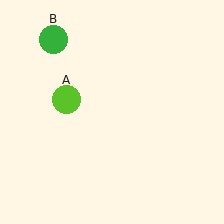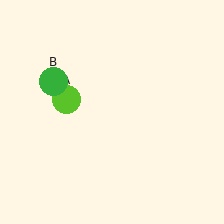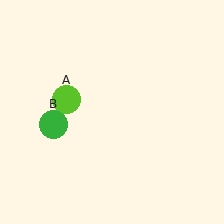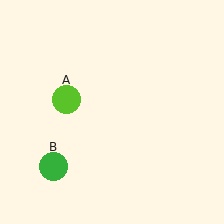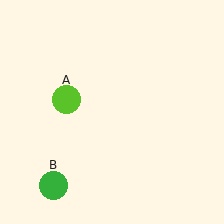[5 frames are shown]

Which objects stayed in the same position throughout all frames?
Lime circle (object A) remained stationary.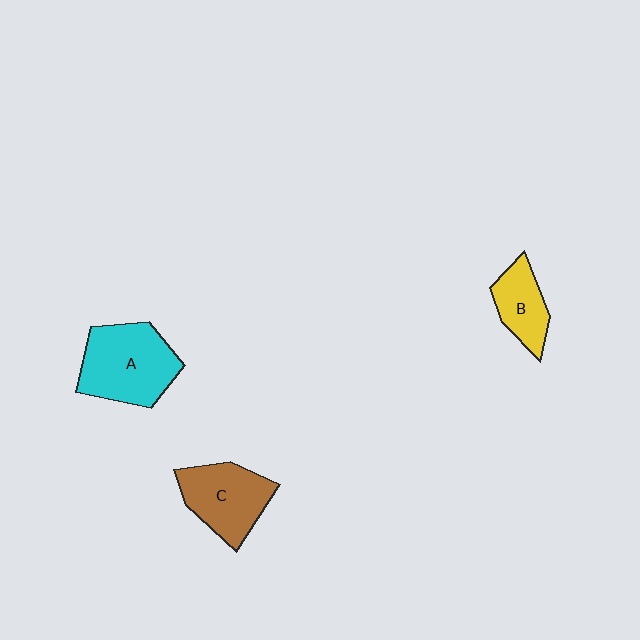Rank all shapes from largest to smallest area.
From largest to smallest: A (cyan), C (brown), B (yellow).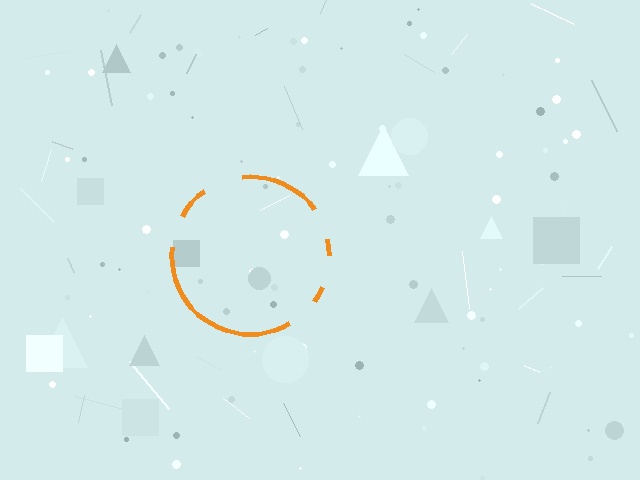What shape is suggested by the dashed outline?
The dashed outline suggests a circle.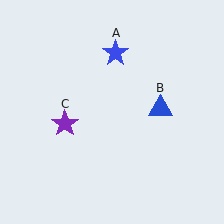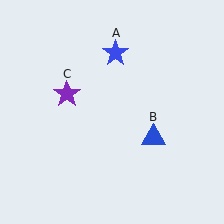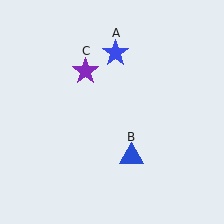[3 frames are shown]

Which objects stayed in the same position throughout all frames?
Blue star (object A) remained stationary.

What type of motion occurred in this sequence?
The blue triangle (object B), purple star (object C) rotated clockwise around the center of the scene.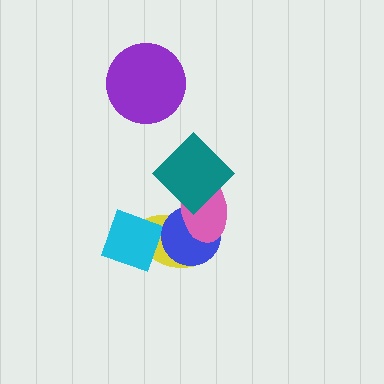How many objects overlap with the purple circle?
0 objects overlap with the purple circle.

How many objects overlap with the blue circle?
3 objects overlap with the blue circle.